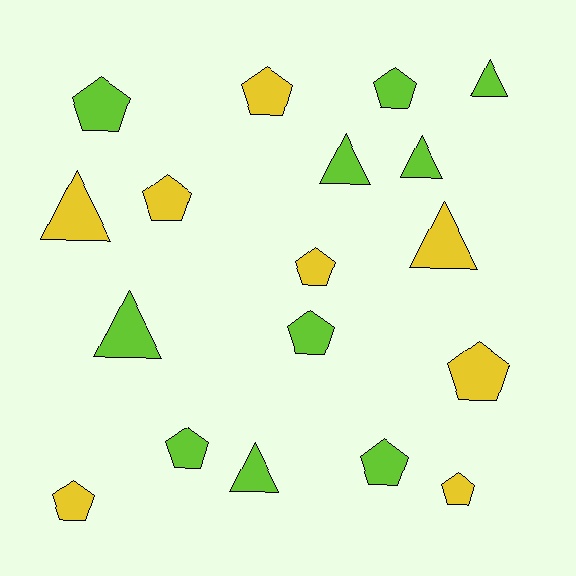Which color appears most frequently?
Lime, with 10 objects.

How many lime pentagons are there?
There are 5 lime pentagons.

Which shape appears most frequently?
Pentagon, with 11 objects.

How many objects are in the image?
There are 18 objects.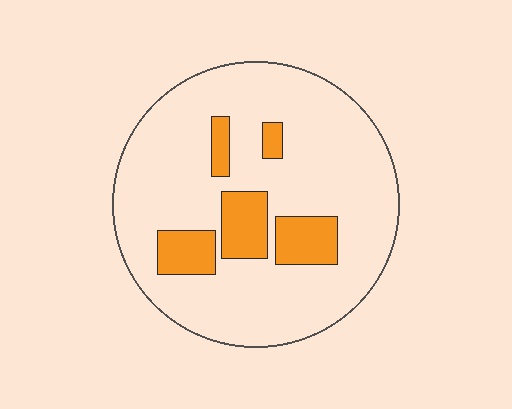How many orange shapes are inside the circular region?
5.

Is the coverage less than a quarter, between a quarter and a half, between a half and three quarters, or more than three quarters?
Less than a quarter.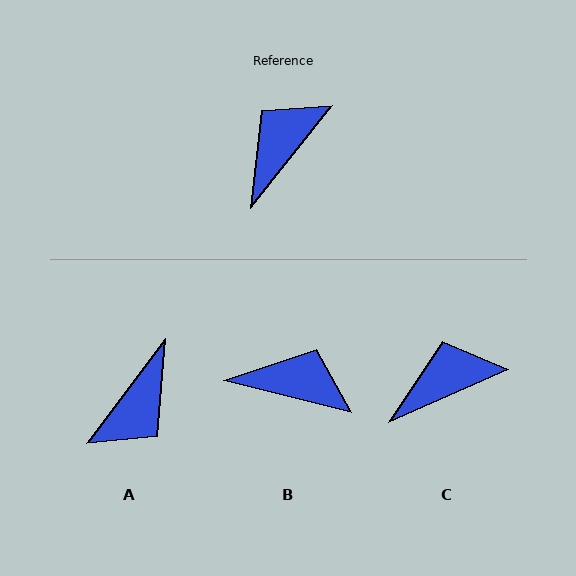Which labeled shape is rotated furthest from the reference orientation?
A, about 179 degrees away.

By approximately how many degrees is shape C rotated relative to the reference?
Approximately 27 degrees clockwise.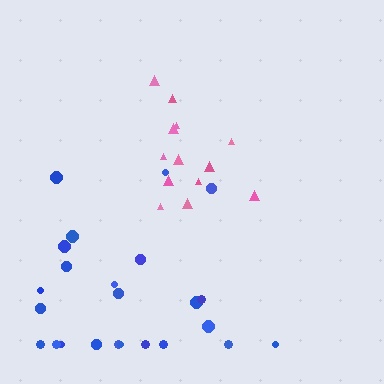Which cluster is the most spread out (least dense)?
Blue.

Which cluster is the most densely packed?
Pink.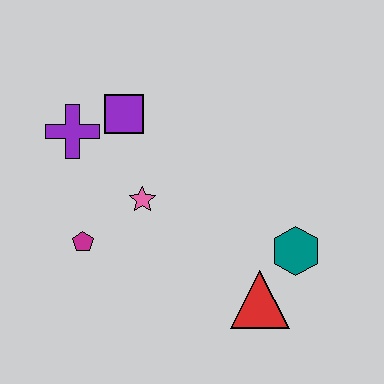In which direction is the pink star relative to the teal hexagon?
The pink star is to the left of the teal hexagon.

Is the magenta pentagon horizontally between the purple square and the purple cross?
Yes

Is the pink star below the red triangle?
No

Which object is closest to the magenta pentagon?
The pink star is closest to the magenta pentagon.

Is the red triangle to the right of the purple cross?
Yes